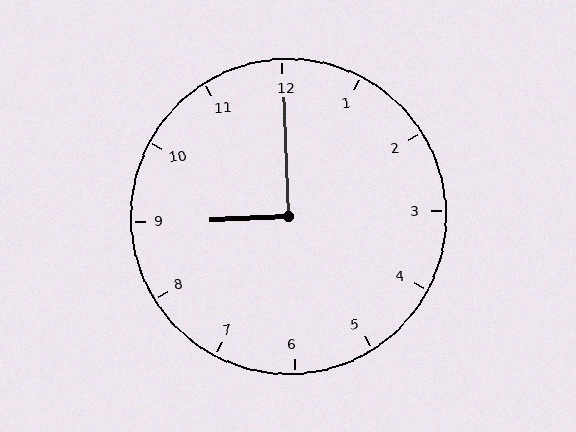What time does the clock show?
9:00.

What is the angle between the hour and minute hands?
Approximately 90 degrees.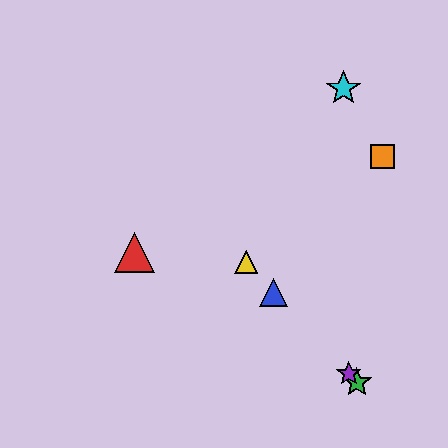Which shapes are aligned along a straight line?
The blue triangle, the green star, the yellow triangle, the purple star are aligned along a straight line.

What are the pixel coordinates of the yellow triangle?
The yellow triangle is at (246, 262).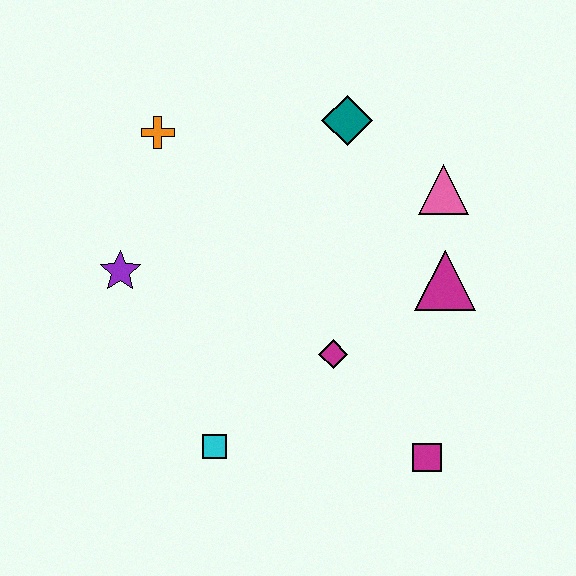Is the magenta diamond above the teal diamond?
No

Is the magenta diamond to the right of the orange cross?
Yes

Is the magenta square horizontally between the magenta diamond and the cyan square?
No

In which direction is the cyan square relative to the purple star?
The cyan square is below the purple star.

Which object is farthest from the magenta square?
The orange cross is farthest from the magenta square.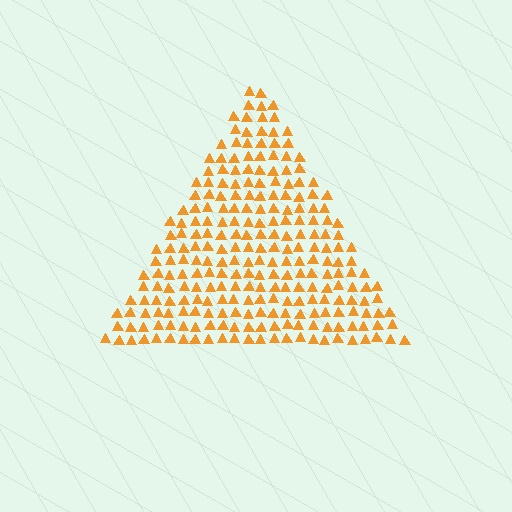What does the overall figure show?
The overall figure shows a triangle.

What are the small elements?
The small elements are triangles.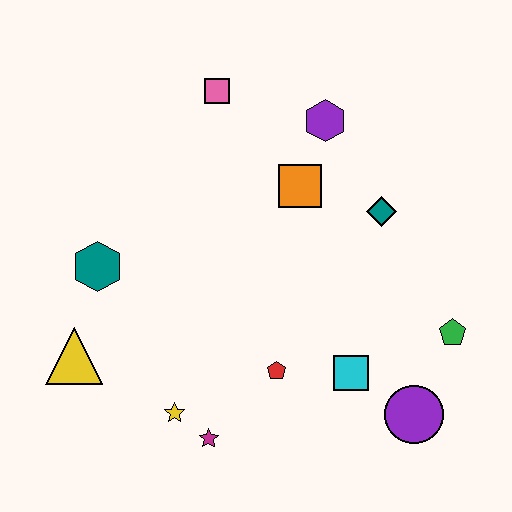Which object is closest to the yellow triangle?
The teal hexagon is closest to the yellow triangle.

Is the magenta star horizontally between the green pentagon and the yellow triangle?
Yes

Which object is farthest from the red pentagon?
The pink square is farthest from the red pentagon.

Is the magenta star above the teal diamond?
No